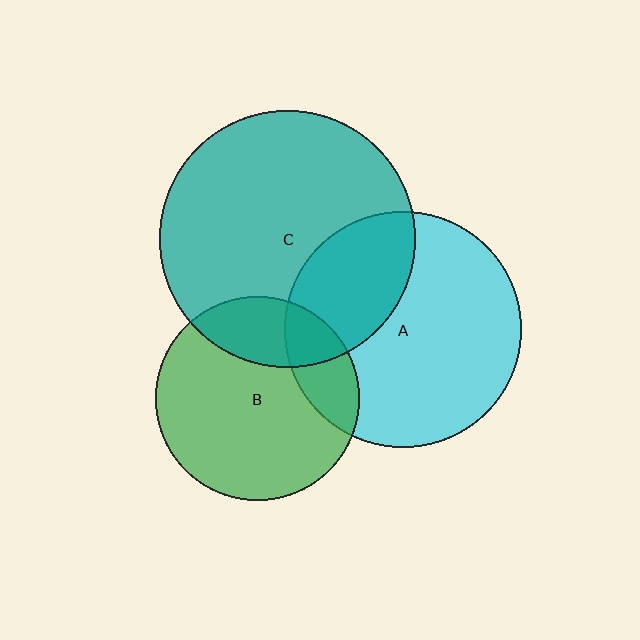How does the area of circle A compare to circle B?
Approximately 1.3 times.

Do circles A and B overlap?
Yes.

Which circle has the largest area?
Circle C (teal).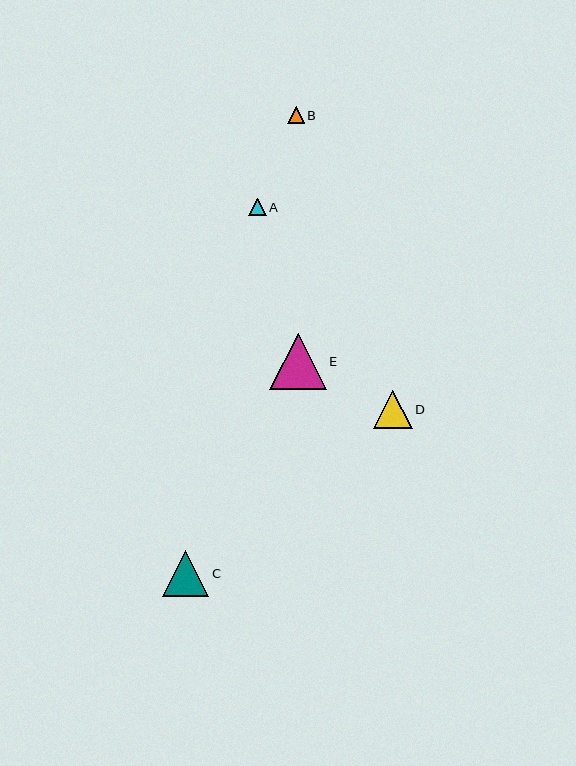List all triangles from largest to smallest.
From largest to smallest: E, C, D, A, B.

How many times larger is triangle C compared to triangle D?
Triangle C is approximately 1.2 times the size of triangle D.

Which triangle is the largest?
Triangle E is the largest with a size of approximately 56 pixels.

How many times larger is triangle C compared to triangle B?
Triangle C is approximately 2.8 times the size of triangle B.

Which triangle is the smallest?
Triangle B is the smallest with a size of approximately 16 pixels.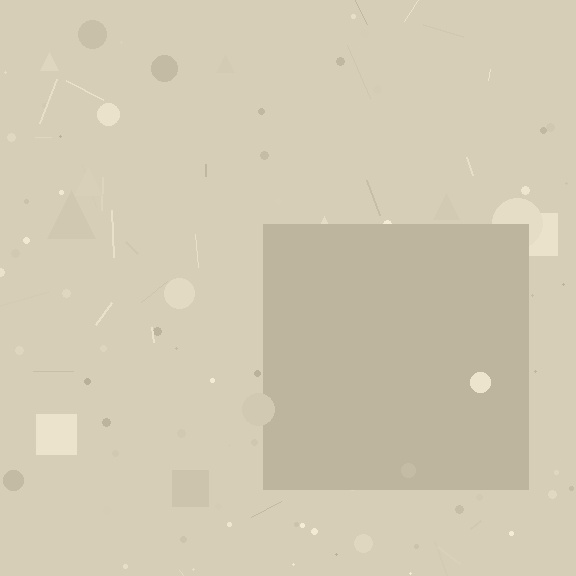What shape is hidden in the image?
A square is hidden in the image.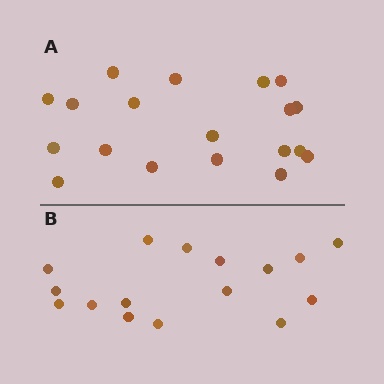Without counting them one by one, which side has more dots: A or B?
Region A (the top region) has more dots.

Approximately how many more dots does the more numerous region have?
Region A has just a few more — roughly 2 or 3 more dots than region B.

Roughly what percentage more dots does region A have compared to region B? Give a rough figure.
About 20% more.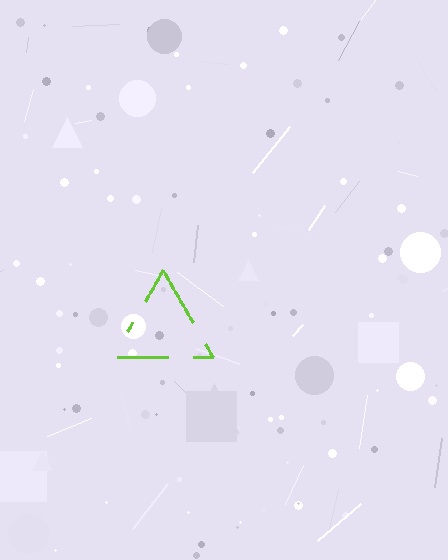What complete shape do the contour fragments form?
The contour fragments form a triangle.